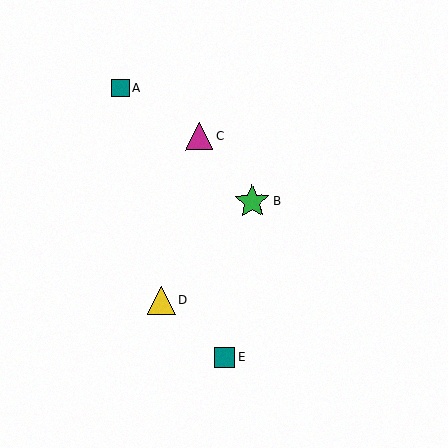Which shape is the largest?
The green star (labeled B) is the largest.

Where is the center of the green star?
The center of the green star is at (252, 201).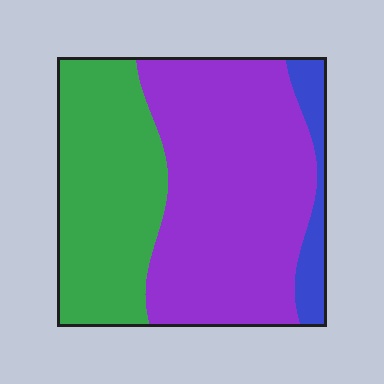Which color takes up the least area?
Blue, at roughly 10%.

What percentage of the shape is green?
Green covers 36% of the shape.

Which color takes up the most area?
Purple, at roughly 55%.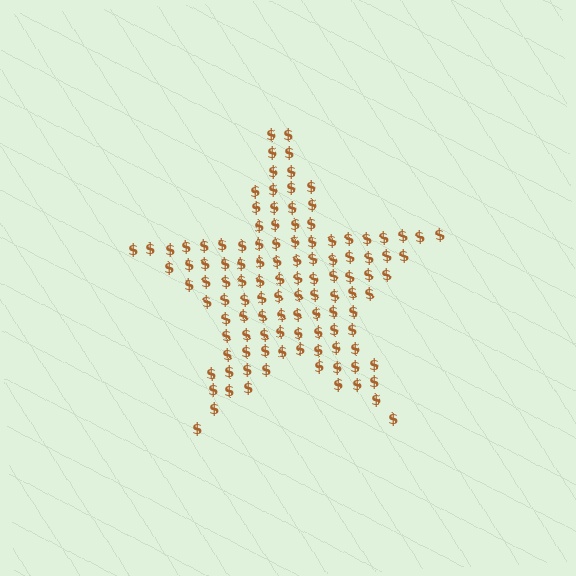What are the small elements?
The small elements are dollar signs.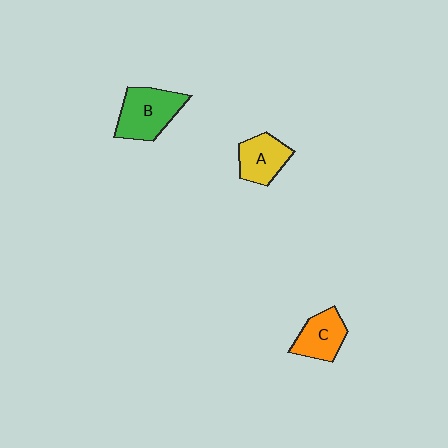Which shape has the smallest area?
Shape C (orange).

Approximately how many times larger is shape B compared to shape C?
Approximately 1.4 times.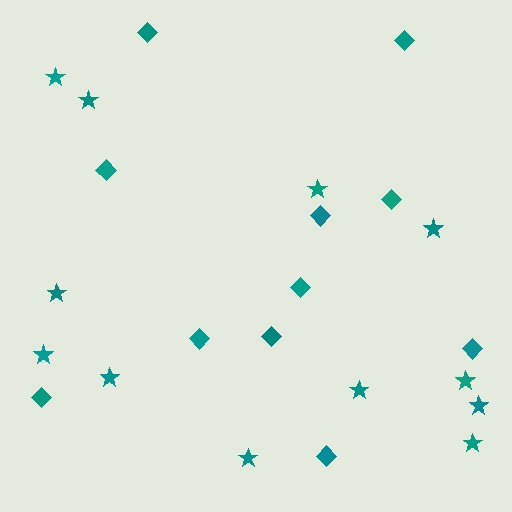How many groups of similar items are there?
There are 2 groups: one group of diamonds (11) and one group of stars (12).